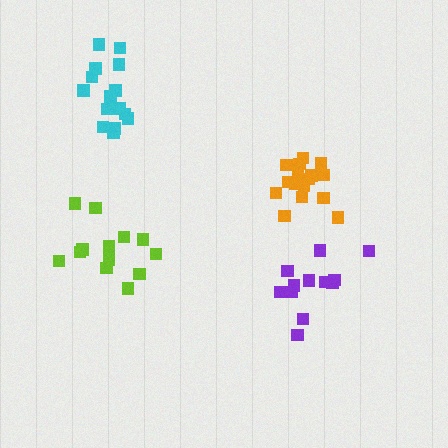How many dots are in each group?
Group 1: 13 dots, Group 2: 12 dots, Group 3: 15 dots, Group 4: 16 dots (56 total).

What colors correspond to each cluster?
The clusters are colored: lime, purple, cyan, orange.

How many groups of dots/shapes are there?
There are 4 groups.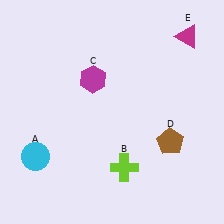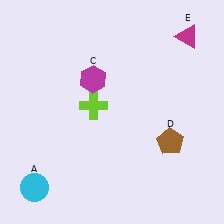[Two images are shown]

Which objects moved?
The objects that moved are: the cyan circle (A), the lime cross (B).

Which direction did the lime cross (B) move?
The lime cross (B) moved up.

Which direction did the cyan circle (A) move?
The cyan circle (A) moved down.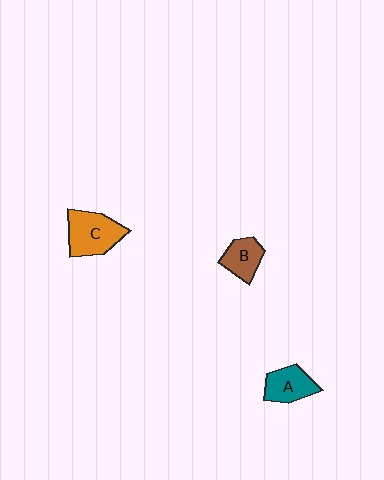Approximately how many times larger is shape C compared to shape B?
Approximately 1.6 times.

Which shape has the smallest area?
Shape B (brown).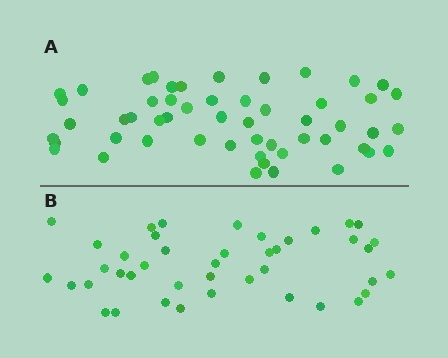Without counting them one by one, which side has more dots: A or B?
Region A (the top region) has more dots.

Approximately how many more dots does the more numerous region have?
Region A has roughly 12 or so more dots than region B.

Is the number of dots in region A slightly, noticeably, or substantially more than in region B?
Region A has noticeably more, but not dramatically so. The ratio is roughly 1.3 to 1.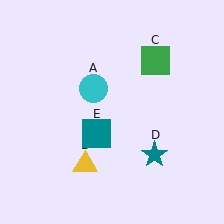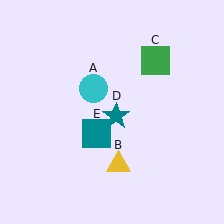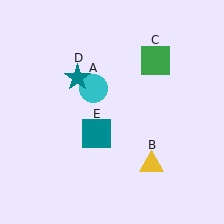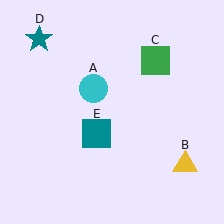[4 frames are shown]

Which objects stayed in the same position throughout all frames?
Cyan circle (object A) and green square (object C) and teal square (object E) remained stationary.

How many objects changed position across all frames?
2 objects changed position: yellow triangle (object B), teal star (object D).